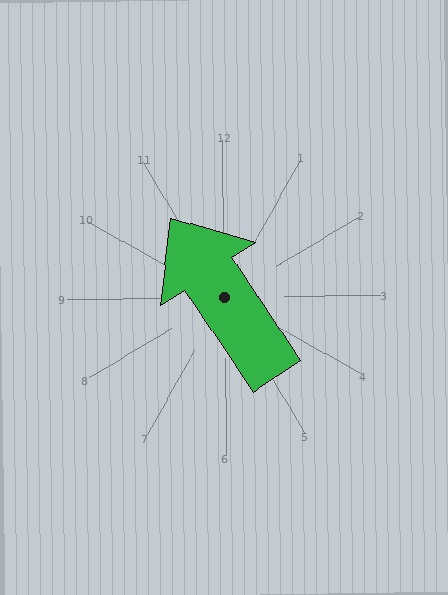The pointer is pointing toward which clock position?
Roughly 11 o'clock.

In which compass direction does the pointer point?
Northwest.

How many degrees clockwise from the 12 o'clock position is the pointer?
Approximately 327 degrees.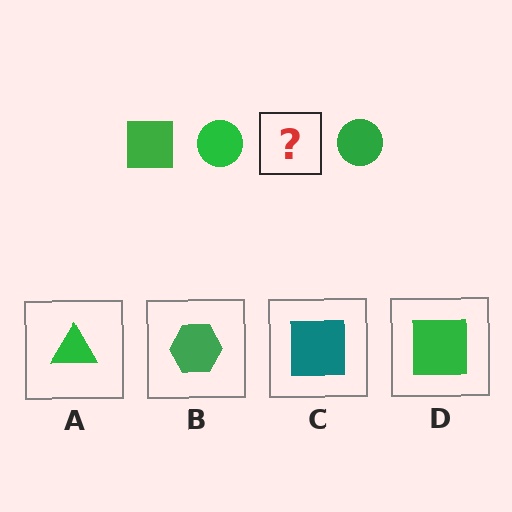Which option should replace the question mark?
Option D.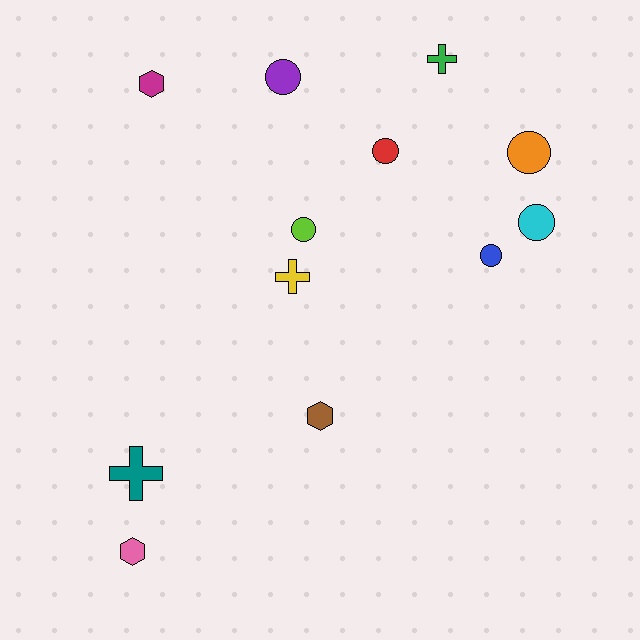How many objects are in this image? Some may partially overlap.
There are 12 objects.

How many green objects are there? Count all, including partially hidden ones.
There is 1 green object.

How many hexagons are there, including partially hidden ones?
There are 3 hexagons.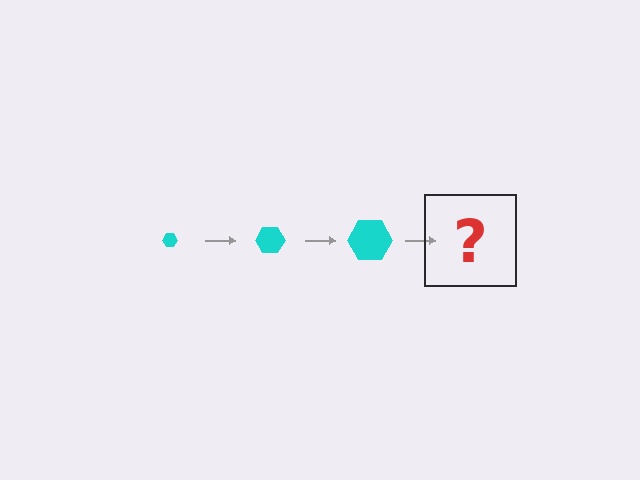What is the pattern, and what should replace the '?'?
The pattern is that the hexagon gets progressively larger each step. The '?' should be a cyan hexagon, larger than the previous one.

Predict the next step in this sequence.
The next step is a cyan hexagon, larger than the previous one.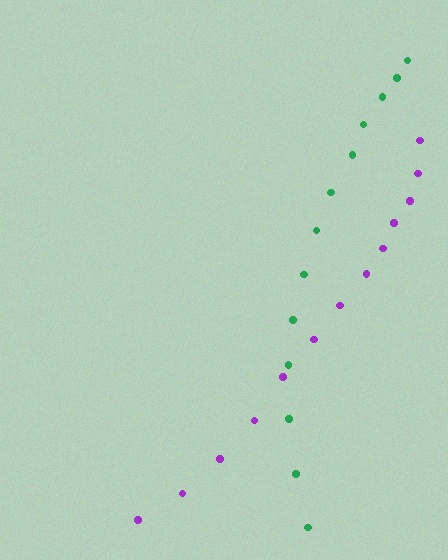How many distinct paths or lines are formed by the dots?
There are 2 distinct paths.